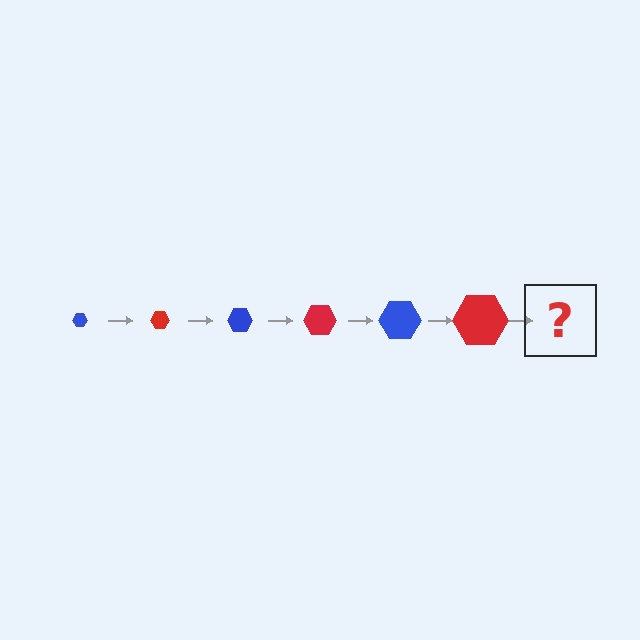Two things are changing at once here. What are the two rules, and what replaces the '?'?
The two rules are that the hexagon grows larger each step and the color cycles through blue and red. The '?' should be a blue hexagon, larger than the previous one.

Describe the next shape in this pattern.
It should be a blue hexagon, larger than the previous one.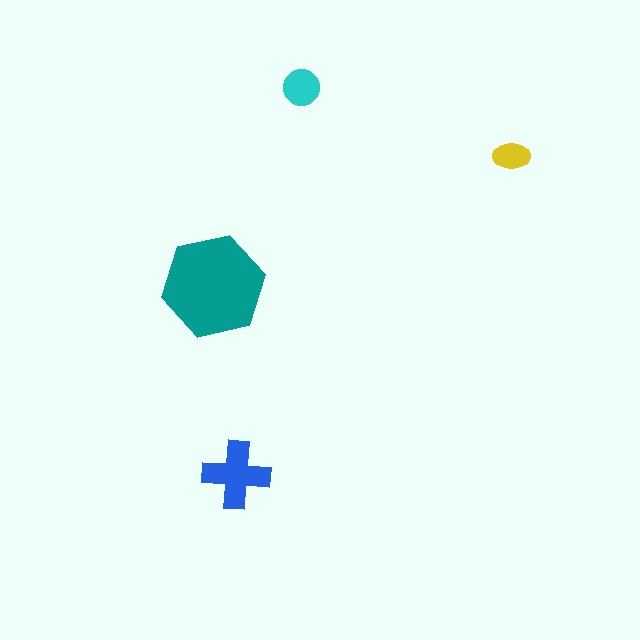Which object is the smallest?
The yellow ellipse.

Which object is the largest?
The teal hexagon.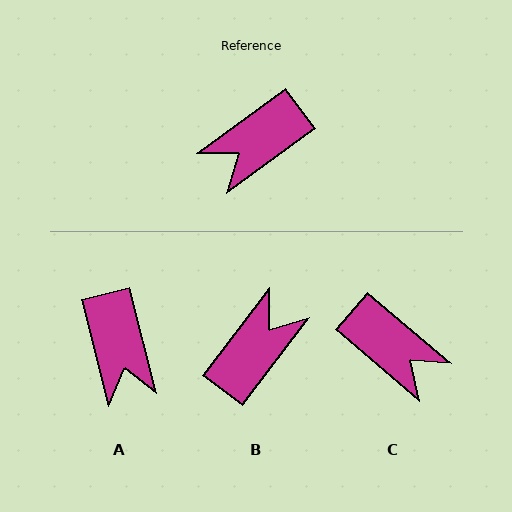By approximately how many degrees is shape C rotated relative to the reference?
Approximately 103 degrees counter-clockwise.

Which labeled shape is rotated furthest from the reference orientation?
B, about 164 degrees away.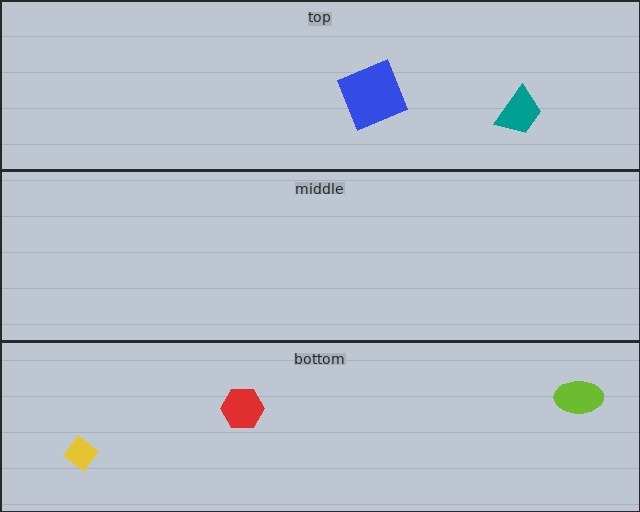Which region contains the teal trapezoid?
The top region.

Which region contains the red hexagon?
The bottom region.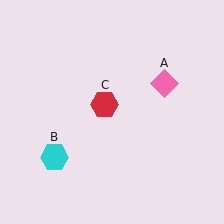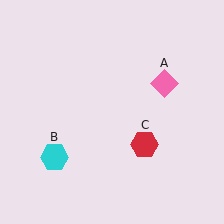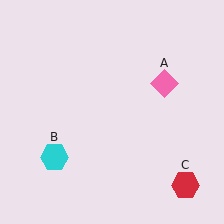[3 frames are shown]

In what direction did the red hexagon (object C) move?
The red hexagon (object C) moved down and to the right.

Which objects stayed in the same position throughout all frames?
Pink diamond (object A) and cyan hexagon (object B) remained stationary.